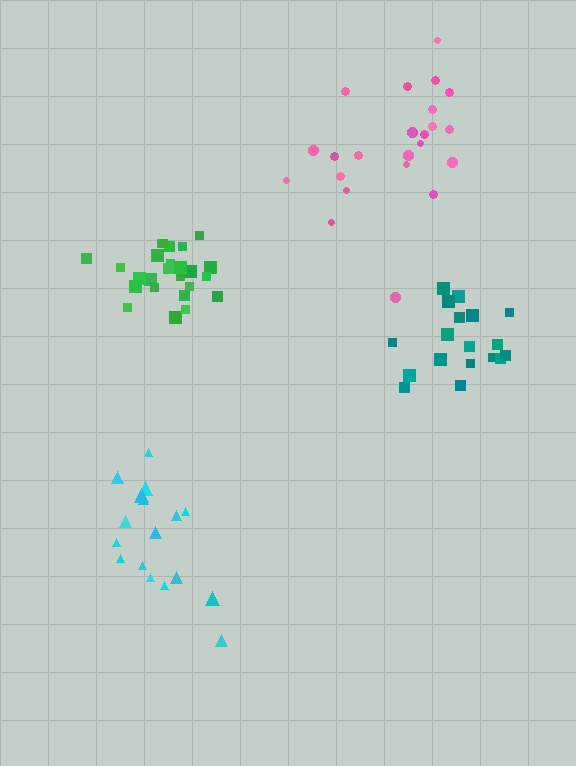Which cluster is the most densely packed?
Green.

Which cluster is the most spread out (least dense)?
Pink.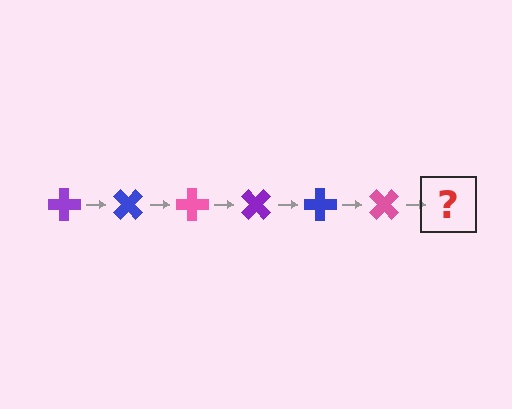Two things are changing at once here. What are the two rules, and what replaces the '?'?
The two rules are that it rotates 45 degrees each step and the color cycles through purple, blue, and pink. The '?' should be a purple cross, rotated 270 degrees from the start.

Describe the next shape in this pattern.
It should be a purple cross, rotated 270 degrees from the start.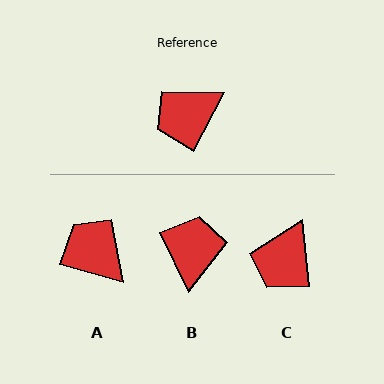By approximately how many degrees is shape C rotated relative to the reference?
Approximately 34 degrees counter-clockwise.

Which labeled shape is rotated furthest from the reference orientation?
B, about 126 degrees away.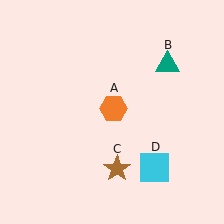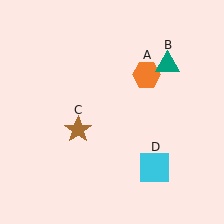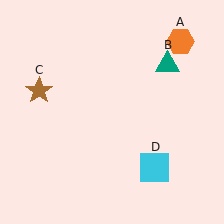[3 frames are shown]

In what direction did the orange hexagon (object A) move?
The orange hexagon (object A) moved up and to the right.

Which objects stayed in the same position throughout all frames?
Teal triangle (object B) and cyan square (object D) remained stationary.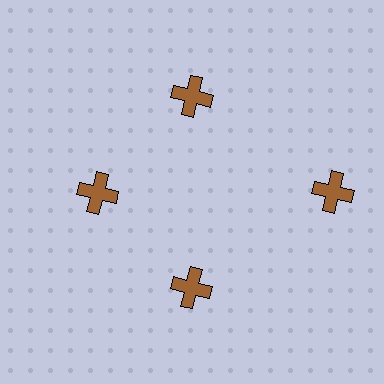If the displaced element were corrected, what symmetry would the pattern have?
It would have 4-fold rotational symmetry — the pattern would map onto itself every 90 degrees.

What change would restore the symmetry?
The symmetry would be restored by moving it inward, back onto the ring so that all 4 crosses sit at equal angles and equal distance from the center.